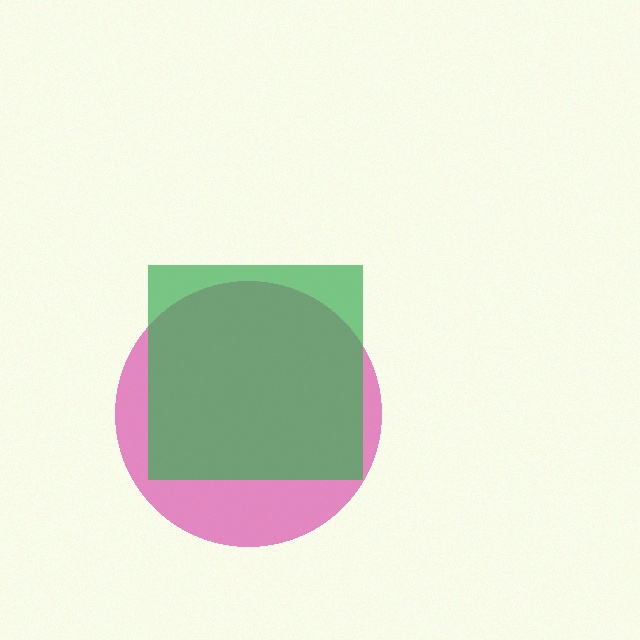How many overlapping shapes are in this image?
There are 2 overlapping shapes in the image.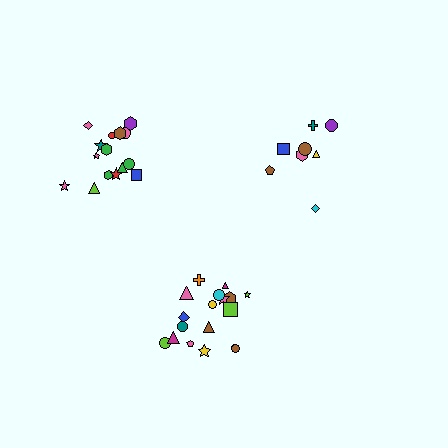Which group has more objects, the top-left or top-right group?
The top-left group.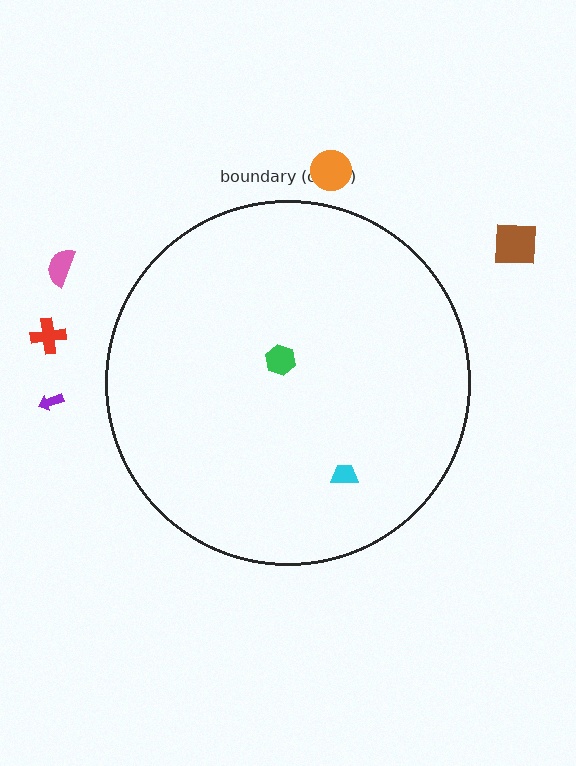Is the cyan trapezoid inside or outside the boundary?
Inside.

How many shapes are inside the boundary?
2 inside, 5 outside.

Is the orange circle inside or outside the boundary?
Outside.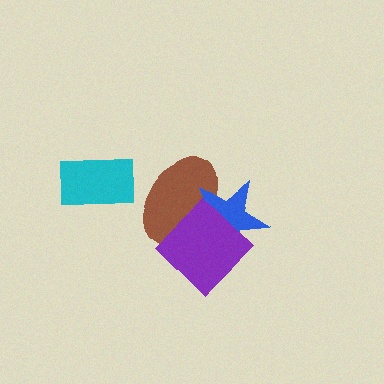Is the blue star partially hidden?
Yes, it is partially covered by another shape.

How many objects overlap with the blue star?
2 objects overlap with the blue star.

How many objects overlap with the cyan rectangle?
0 objects overlap with the cyan rectangle.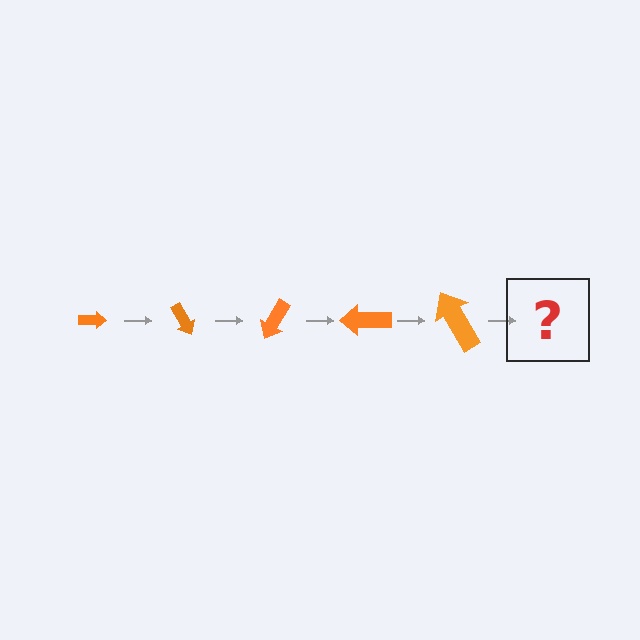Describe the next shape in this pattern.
It should be an arrow, larger than the previous one and rotated 300 degrees from the start.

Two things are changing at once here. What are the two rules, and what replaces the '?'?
The two rules are that the arrow grows larger each step and it rotates 60 degrees each step. The '?' should be an arrow, larger than the previous one and rotated 300 degrees from the start.